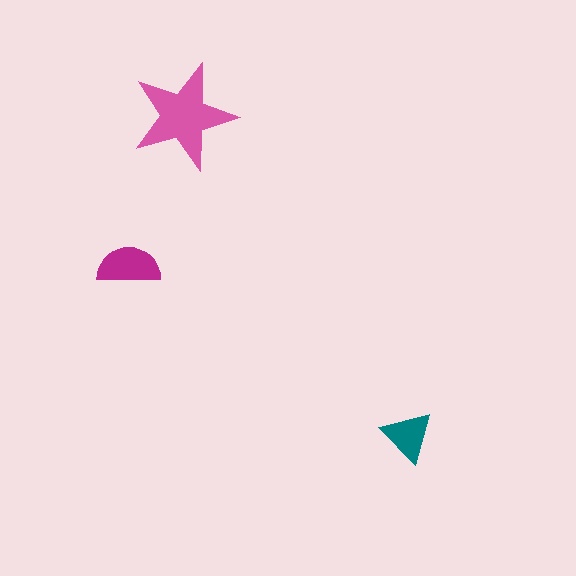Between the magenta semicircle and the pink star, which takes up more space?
The pink star.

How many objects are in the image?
There are 3 objects in the image.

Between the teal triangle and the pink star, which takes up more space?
The pink star.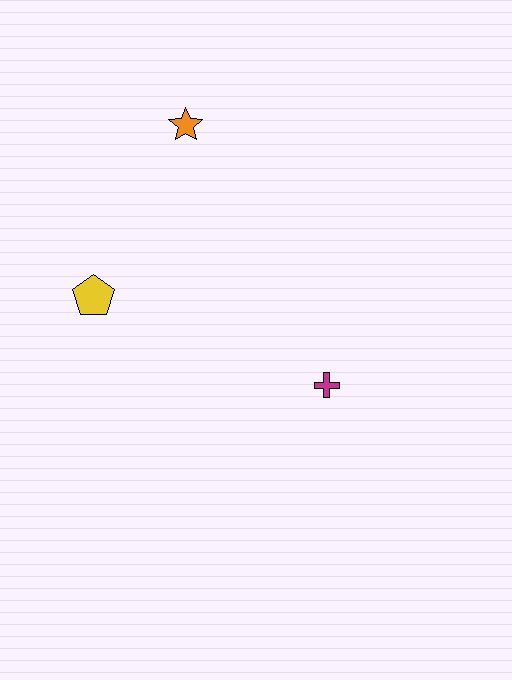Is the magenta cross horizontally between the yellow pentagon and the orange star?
No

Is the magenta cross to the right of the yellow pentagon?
Yes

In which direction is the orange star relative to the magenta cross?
The orange star is above the magenta cross.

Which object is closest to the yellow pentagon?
The orange star is closest to the yellow pentagon.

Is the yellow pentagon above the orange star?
No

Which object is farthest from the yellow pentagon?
The magenta cross is farthest from the yellow pentagon.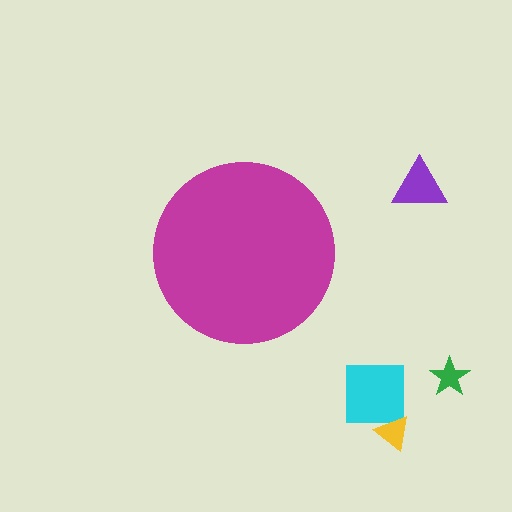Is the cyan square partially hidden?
No, the cyan square is fully visible.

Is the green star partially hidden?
No, the green star is fully visible.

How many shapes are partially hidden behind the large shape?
0 shapes are partially hidden.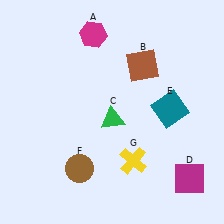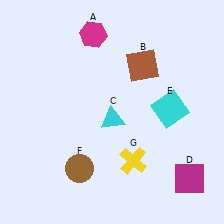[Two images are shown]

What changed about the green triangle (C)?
In Image 1, C is green. In Image 2, it changed to cyan.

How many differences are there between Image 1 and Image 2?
There are 2 differences between the two images.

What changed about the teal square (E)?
In Image 1, E is teal. In Image 2, it changed to cyan.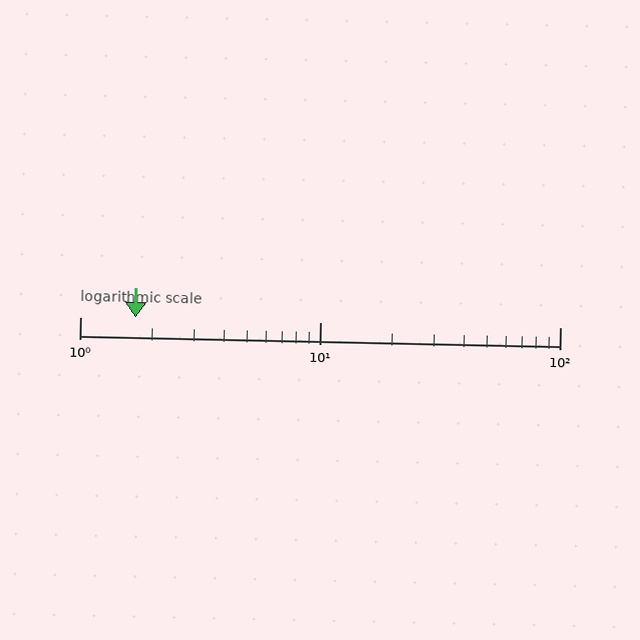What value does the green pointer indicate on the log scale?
The pointer indicates approximately 1.7.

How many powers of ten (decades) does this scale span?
The scale spans 2 decades, from 1 to 100.